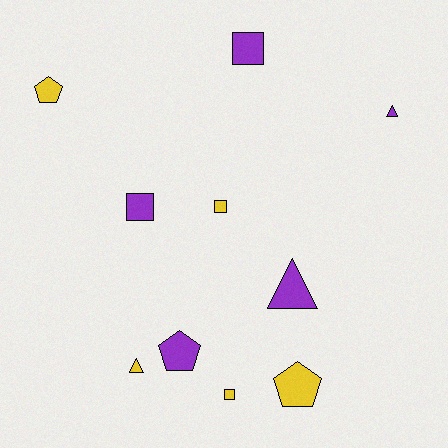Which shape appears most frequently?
Square, with 4 objects.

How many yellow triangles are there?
There is 1 yellow triangle.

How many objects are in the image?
There are 10 objects.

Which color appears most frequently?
Purple, with 5 objects.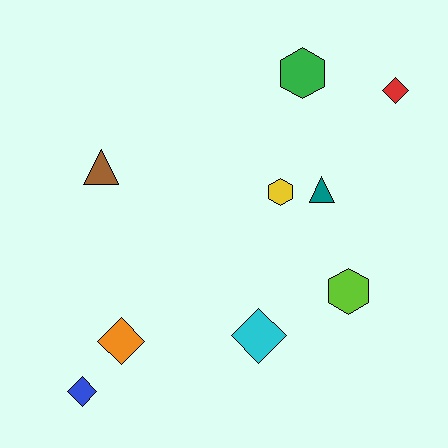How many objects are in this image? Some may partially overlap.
There are 9 objects.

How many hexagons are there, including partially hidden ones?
There are 3 hexagons.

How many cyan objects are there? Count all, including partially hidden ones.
There is 1 cyan object.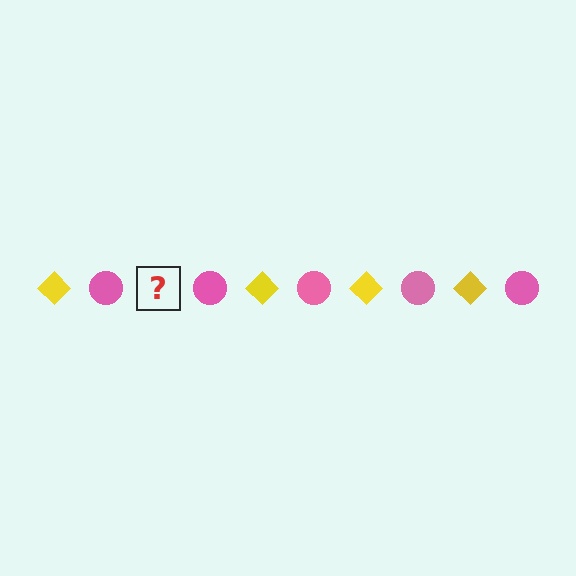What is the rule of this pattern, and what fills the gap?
The rule is that the pattern alternates between yellow diamond and pink circle. The gap should be filled with a yellow diamond.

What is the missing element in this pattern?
The missing element is a yellow diamond.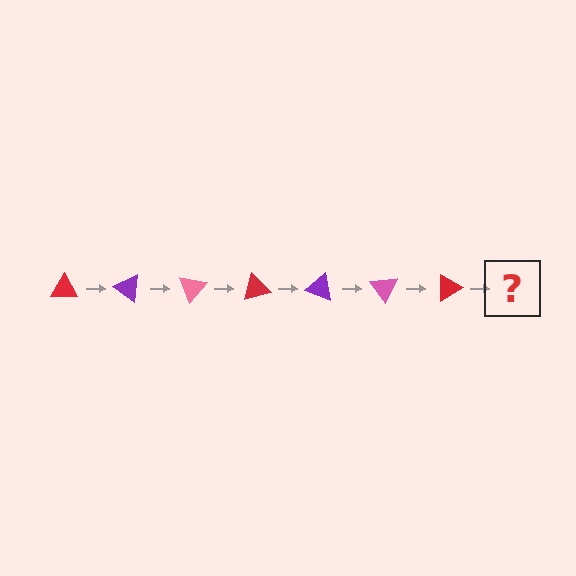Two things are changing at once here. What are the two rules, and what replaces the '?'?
The two rules are that it rotates 35 degrees each step and the color cycles through red, purple, and pink. The '?' should be a purple triangle, rotated 245 degrees from the start.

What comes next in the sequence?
The next element should be a purple triangle, rotated 245 degrees from the start.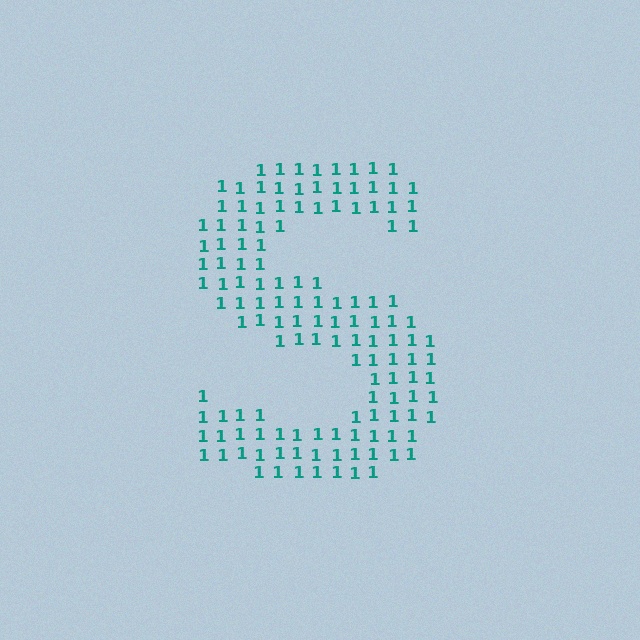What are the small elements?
The small elements are digit 1's.